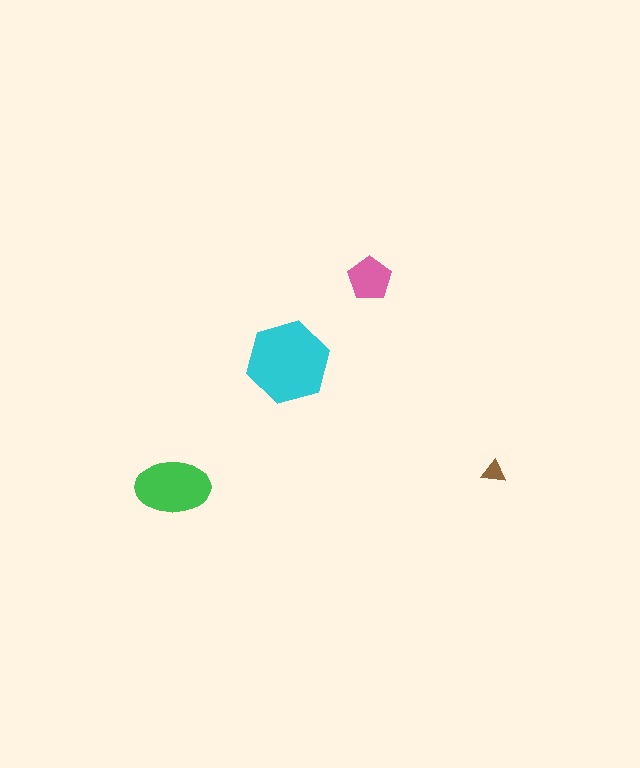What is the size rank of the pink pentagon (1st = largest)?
3rd.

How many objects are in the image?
There are 4 objects in the image.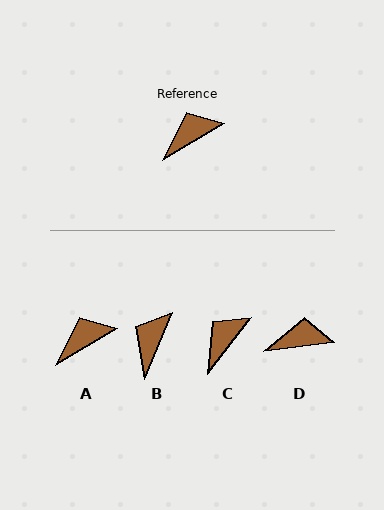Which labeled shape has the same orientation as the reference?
A.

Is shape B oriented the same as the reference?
No, it is off by about 36 degrees.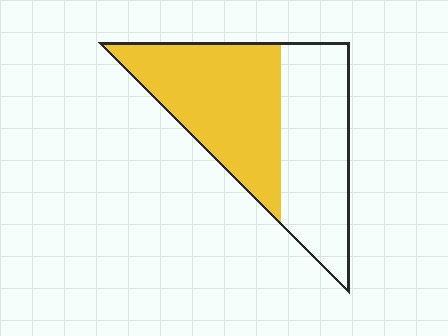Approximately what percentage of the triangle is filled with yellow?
Approximately 55%.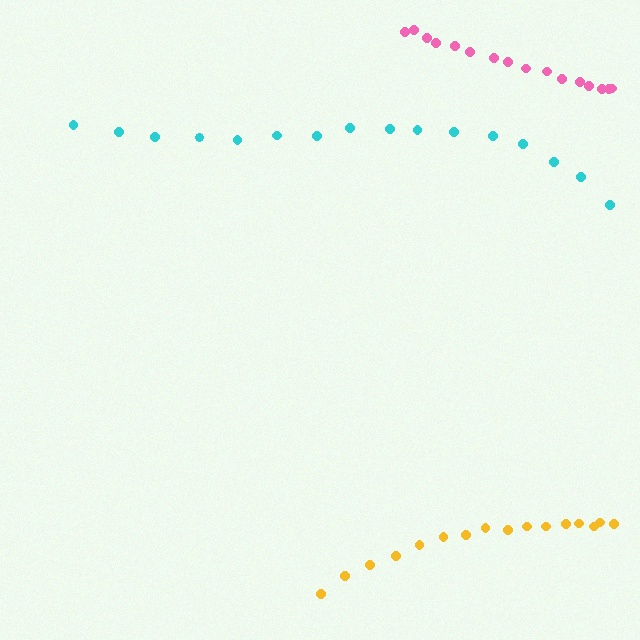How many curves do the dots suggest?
There are 3 distinct paths.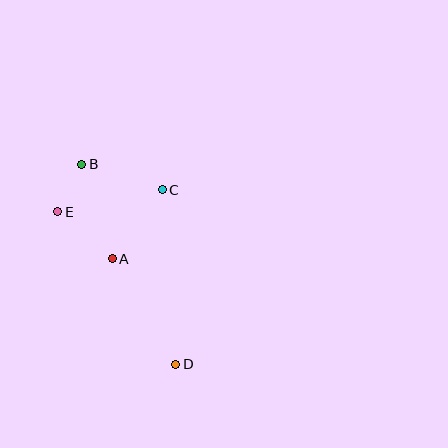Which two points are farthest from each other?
Points B and D are farthest from each other.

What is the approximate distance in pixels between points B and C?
The distance between B and C is approximately 85 pixels.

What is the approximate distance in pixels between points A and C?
The distance between A and C is approximately 85 pixels.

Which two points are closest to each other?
Points B and E are closest to each other.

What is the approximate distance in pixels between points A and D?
The distance between A and D is approximately 123 pixels.